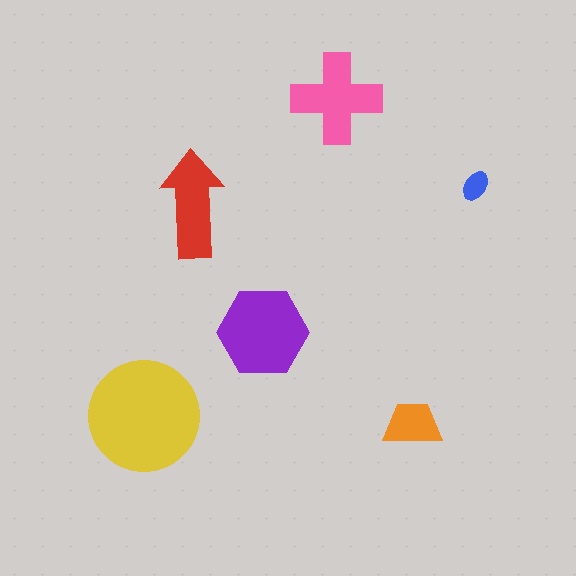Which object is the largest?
The yellow circle.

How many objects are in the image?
There are 6 objects in the image.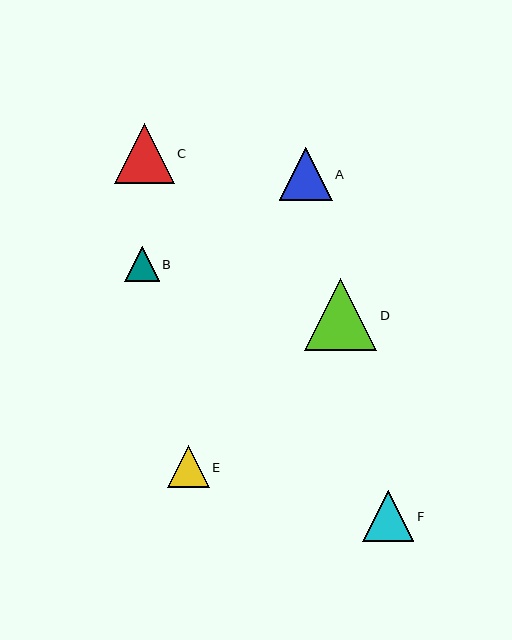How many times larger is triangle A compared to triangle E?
Triangle A is approximately 1.3 times the size of triangle E.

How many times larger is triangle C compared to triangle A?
Triangle C is approximately 1.1 times the size of triangle A.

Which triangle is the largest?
Triangle D is the largest with a size of approximately 72 pixels.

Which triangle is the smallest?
Triangle B is the smallest with a size of approximately 34 pixels.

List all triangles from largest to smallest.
From largest to smallest: D, C, A, F, E, B.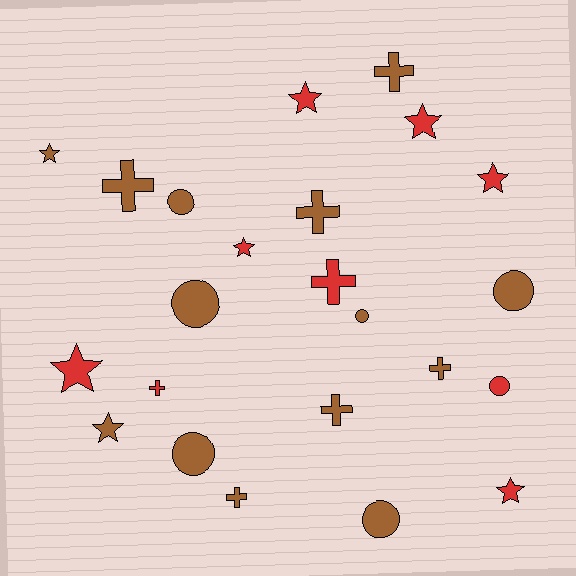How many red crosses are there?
There are 2 red crosses.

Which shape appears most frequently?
Star, with 8 objects.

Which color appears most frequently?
Brown, with 14 objects.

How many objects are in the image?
There are 23 objects.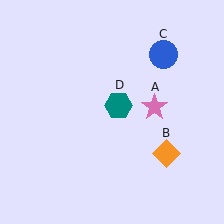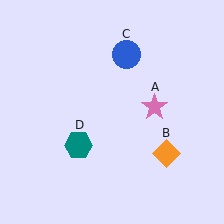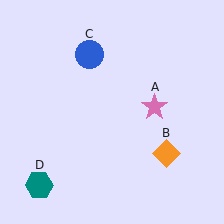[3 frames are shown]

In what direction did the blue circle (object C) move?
The blue circle (object C) moved left.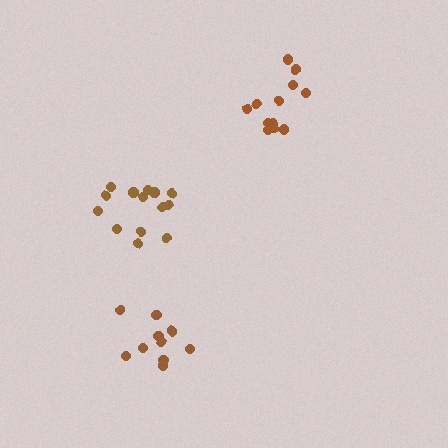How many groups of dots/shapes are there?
There are 3 groups.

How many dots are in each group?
Group 1: 14 dots, Group 2: 12 dots, Group 3: 10 dots (36 total).